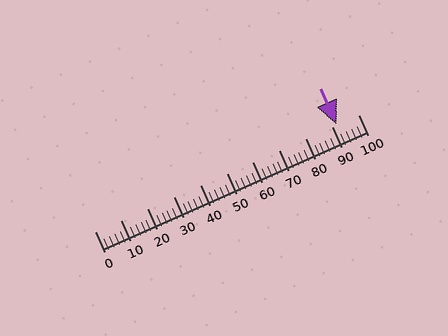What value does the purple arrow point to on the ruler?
The purple arrow points to approximately 92.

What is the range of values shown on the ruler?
The ruler shows values from 0 to 100.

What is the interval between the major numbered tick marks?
The major tick marks are spaced 10 units apart.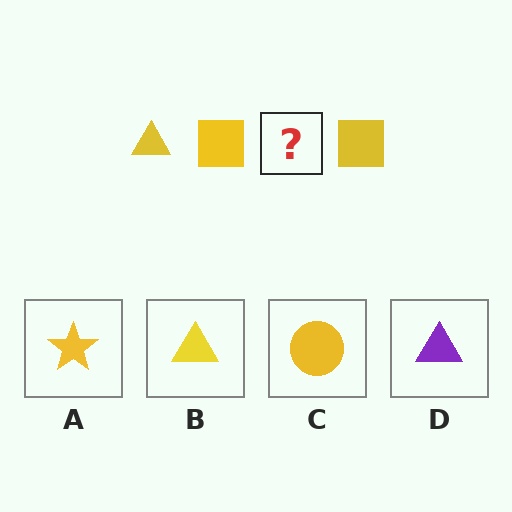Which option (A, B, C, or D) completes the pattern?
B.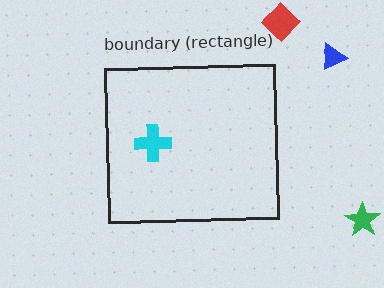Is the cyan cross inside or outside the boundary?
Inside.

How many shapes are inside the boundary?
1 inside, 3 outside.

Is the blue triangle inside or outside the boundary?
Outside.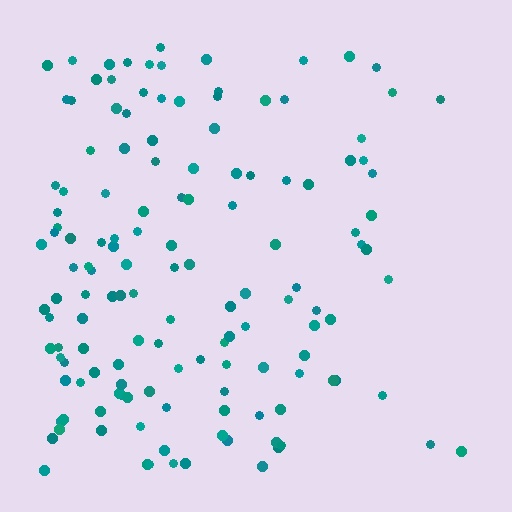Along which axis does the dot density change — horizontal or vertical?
Horizontal.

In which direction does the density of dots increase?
From right to left, with the left side densest.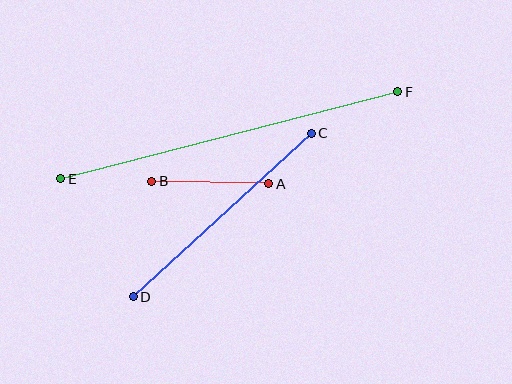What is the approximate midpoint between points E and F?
The midpoint is at approximately (229, 135) pixels.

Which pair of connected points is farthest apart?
Points E and F are farthest apart.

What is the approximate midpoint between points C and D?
The midpoint is at approximately (222, 215) pixels.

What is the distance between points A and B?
The distance is approximately 117 pixels.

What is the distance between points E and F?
The distance is approximately 348 pixels.